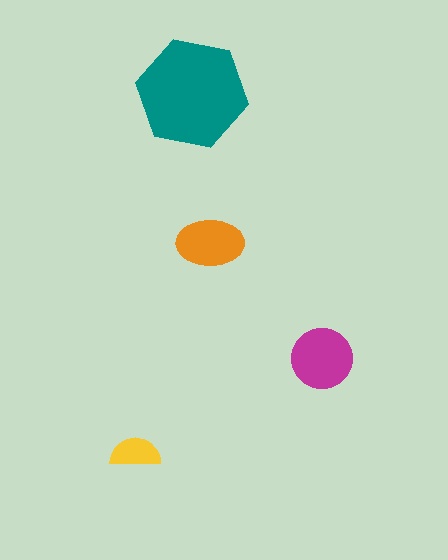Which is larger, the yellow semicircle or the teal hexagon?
The teal hexagon.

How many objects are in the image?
There are 4 objects in the image.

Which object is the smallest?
The yellow semicircle.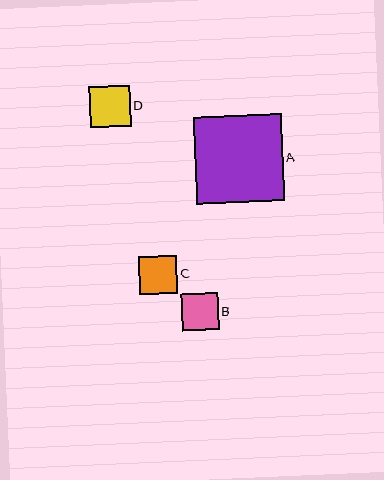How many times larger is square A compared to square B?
Square A is approximately 2.4 times the size of square B.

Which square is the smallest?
Square B is the smallest with a size of approximately 37 pixels.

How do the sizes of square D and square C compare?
Square D and square C are approximately the same size.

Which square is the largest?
Square A is the largest with a size of approximately 88 pixels.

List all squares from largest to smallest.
From largest to smallest: A, D, C, B.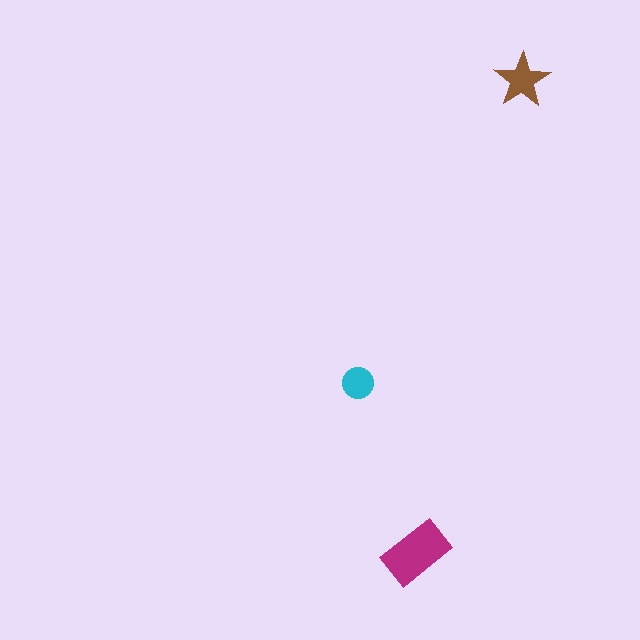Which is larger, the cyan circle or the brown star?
The brown star.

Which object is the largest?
The magenta rectangle.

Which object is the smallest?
The cyan circle.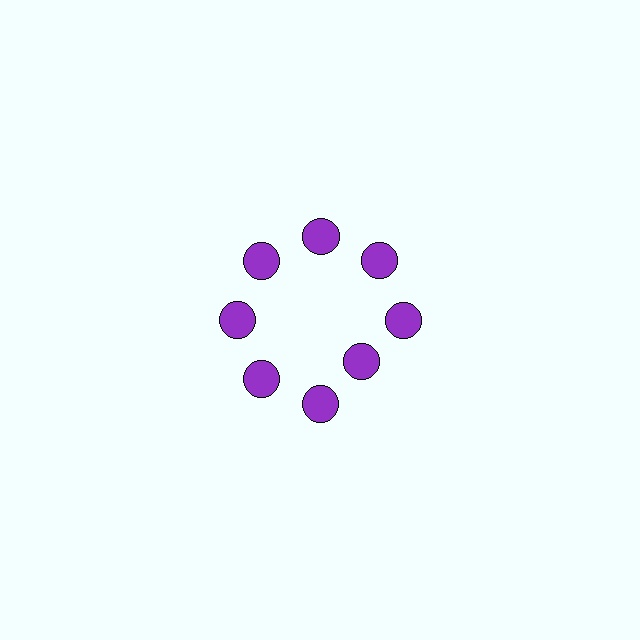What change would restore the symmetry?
The symmetry would be restored by moving it outward, back onto the ring so that all 8 circles sit at equal angles and equal distance from the center.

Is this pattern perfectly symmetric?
No. The 8 purple circles are arranged in a ring, but one element near the 4 o'clock position is pulled inward toward the center, breaking the 8-fold rotational symmetry.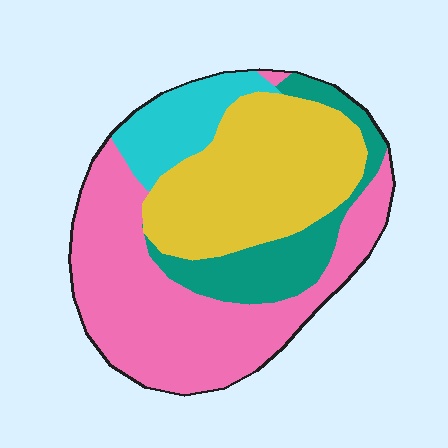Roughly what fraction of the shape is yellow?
Yellow takes up between a quarter and a half of the shape.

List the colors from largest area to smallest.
From largest to smallest: pink, yellow, teal, cyan.